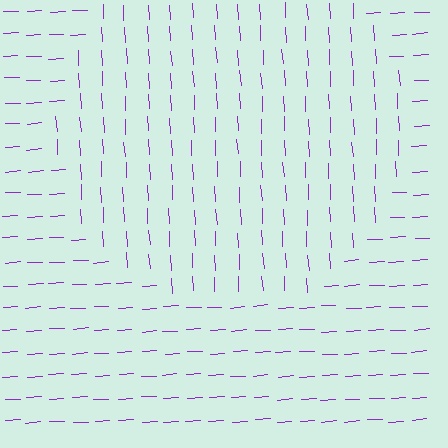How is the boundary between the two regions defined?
The boundary is defined purely by a change in line orientation (approximately 90 degrees difference). All lines are the same color and thickness.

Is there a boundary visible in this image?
Yes, there is a texture boundary formed by a change in line orientation.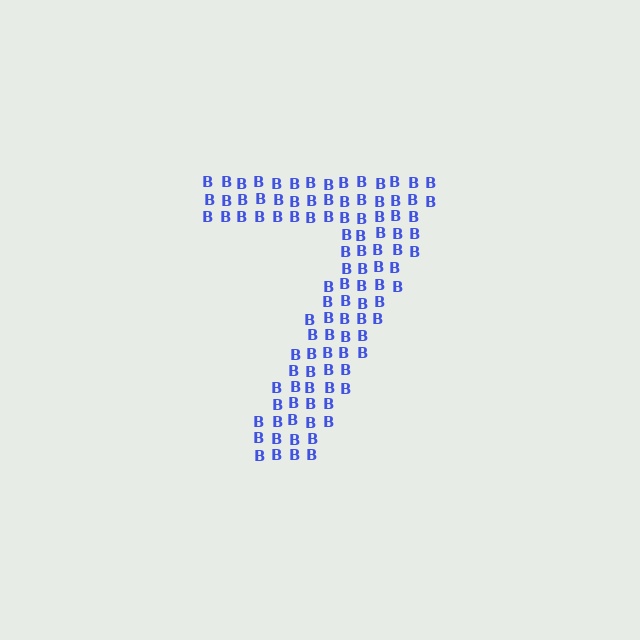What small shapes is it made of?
It is made of small letter B's.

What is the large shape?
The large shape is the digit 7.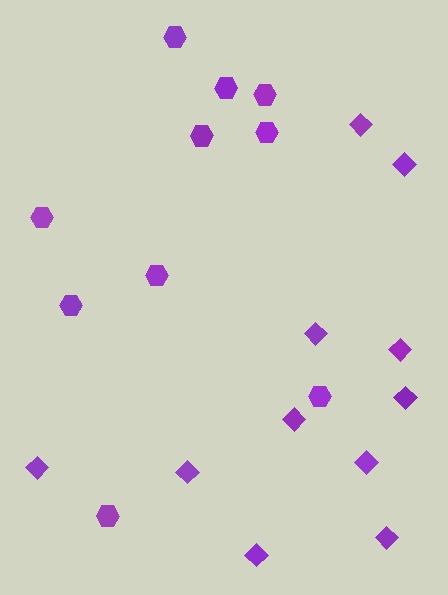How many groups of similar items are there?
There are 2 groups: one group of hexagons (10) and one group of diamonds (11).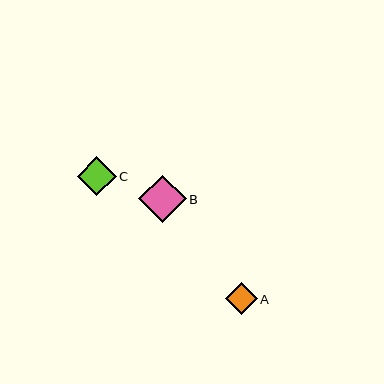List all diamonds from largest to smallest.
From largest to smallest: B, C, A.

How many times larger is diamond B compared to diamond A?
Diamond B is approximately 1.5 times the size of diamond A.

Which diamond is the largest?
Diamond B is the largest with a size of approximately 48 pixels.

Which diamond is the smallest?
Diamond A is the smallest with a size of approximately 32 pixels.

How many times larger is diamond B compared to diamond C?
Diamond B is approximately 1.2 times the size of diamond C.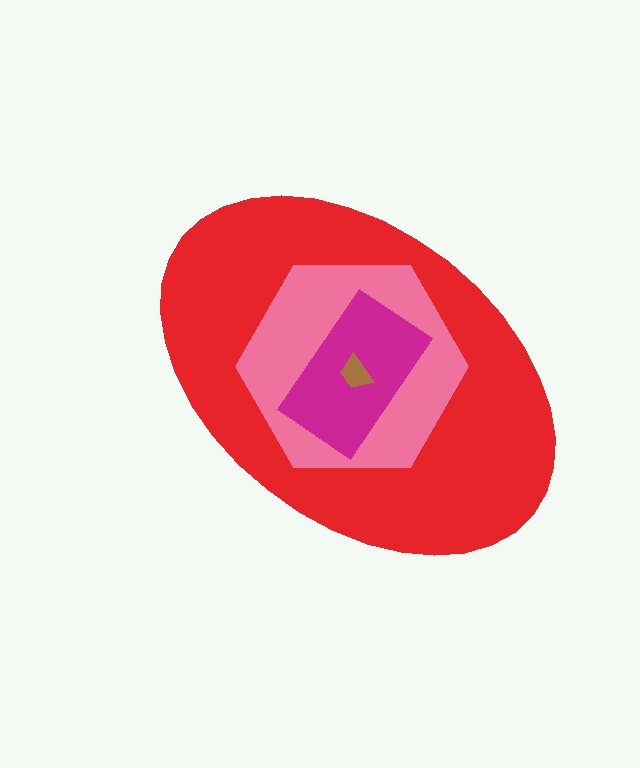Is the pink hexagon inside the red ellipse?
Yes.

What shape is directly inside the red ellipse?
The pink hexagon.